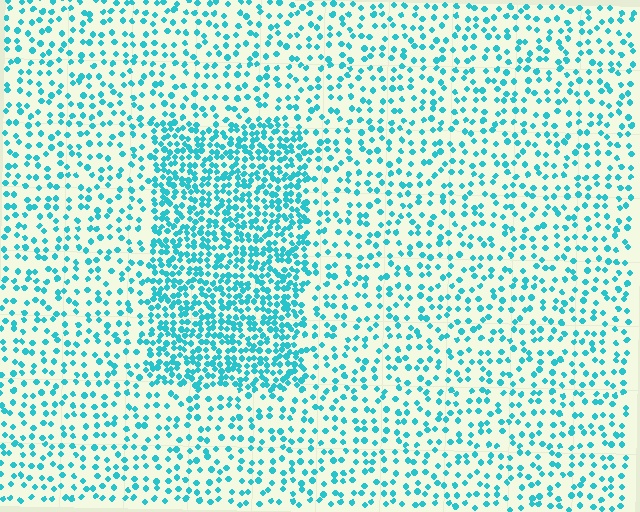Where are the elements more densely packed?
The elements are more densely packed inside the rectangle boundary.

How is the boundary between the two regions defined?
The boundary is defined by a change in element density (approximately 2.3x ratio). All elements are the same color, size, and shape.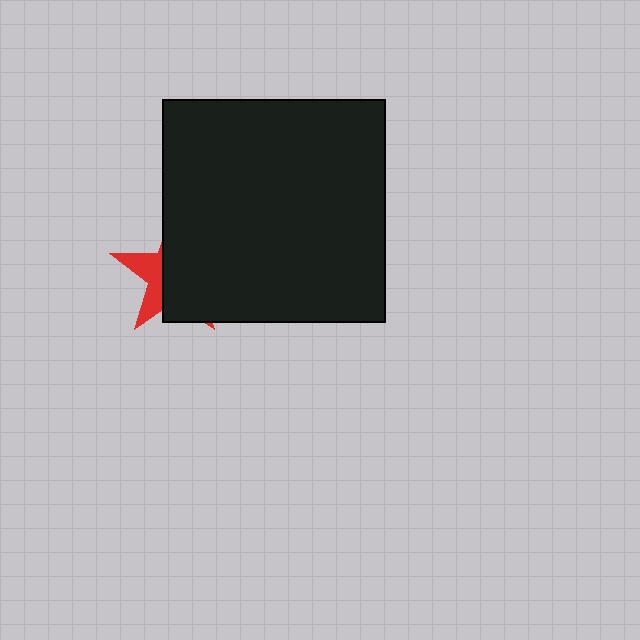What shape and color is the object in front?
The object in front is a black square.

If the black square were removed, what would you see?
You would see the complete red star.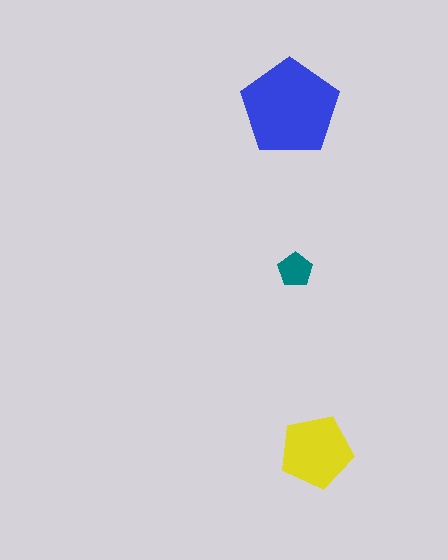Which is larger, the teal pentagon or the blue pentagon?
The blue one.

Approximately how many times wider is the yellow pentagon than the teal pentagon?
About 2 times wider.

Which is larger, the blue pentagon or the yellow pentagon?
The blue one.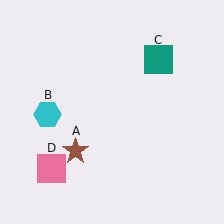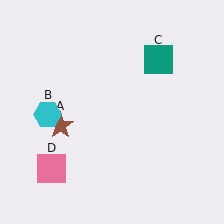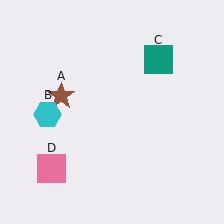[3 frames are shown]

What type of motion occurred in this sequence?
The brown star (object A) rotated clockwise around the center of the scene.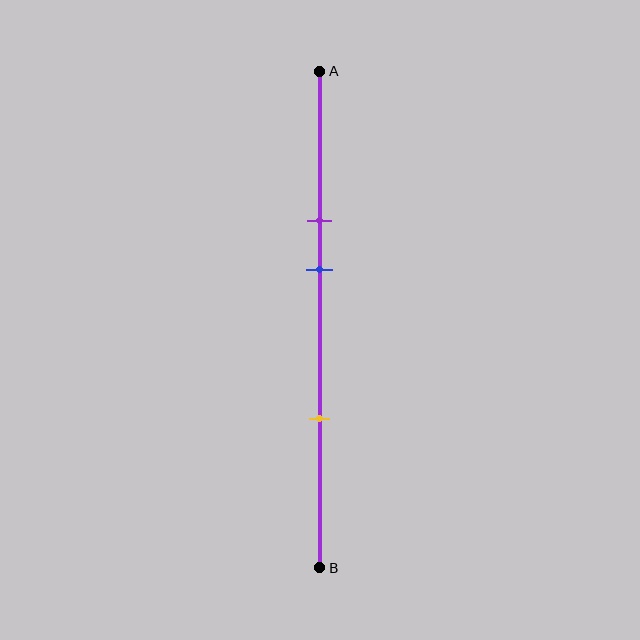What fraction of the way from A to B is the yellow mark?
The yellow mark is approximately 70% (0.7) of the way from A to B.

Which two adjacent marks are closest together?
The purple and blue marks are the closest adjacent pair.